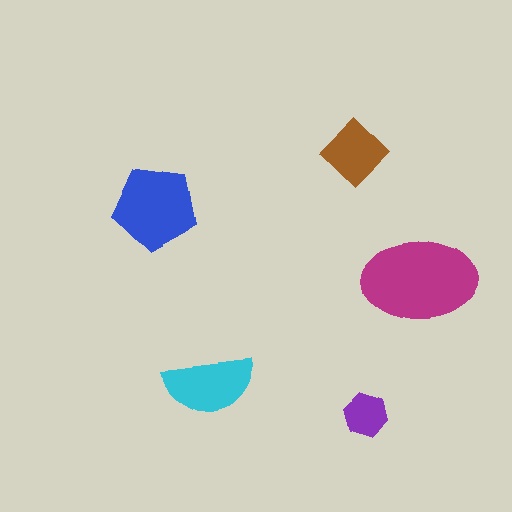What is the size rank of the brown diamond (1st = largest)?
4th.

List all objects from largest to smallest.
The magenta ellipse, the blue pentagon, the cyan semicircle, the brown diamond, the purple hexagon.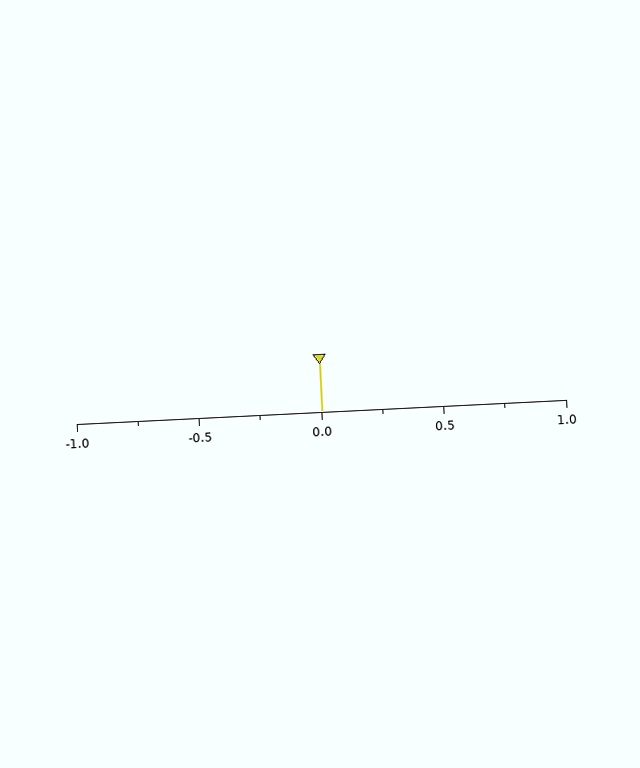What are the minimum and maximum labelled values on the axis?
The axis runs from -1.0 to 1.0.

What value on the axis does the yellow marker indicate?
The marker indicates approximately 0.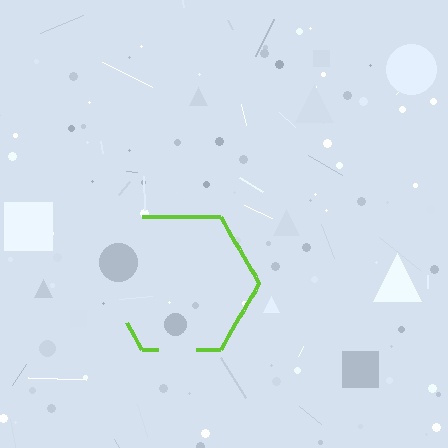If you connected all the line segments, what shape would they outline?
They would outline a hexagon.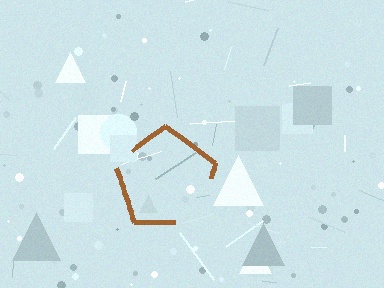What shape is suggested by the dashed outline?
The dashed outline suggests a pentagon.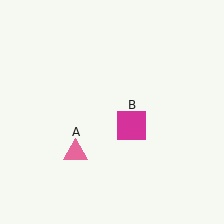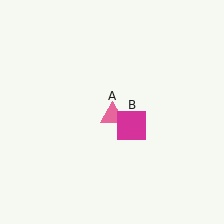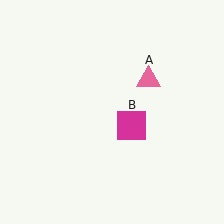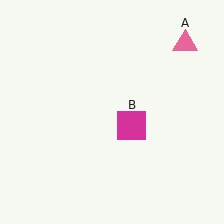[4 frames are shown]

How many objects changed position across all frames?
1 object changed position: pink triangle (object A).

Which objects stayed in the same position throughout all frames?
Magenta square (object B) remained stationary.